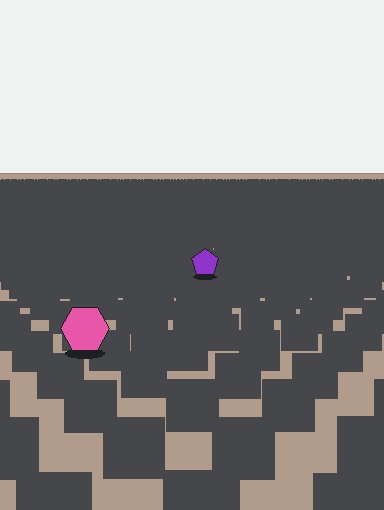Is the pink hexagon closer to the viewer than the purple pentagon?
Yes. The pink hexagon is closer — you can tell from the texture gradient: the ground texture is coarser near it.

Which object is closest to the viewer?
The pink hexagon is closest. The texture marks near it are larger and more spread out.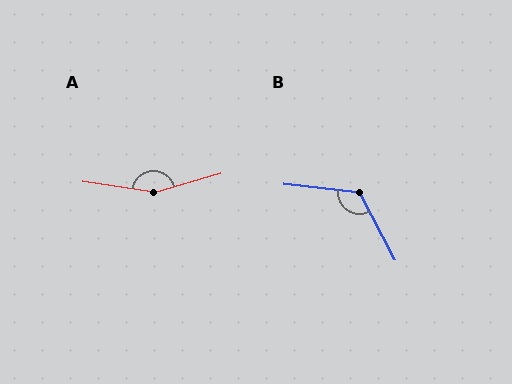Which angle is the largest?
A, at approximately 155 degrees.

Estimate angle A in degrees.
Approximately 155 degrees.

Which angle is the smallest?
B, at approximately 124 degrees.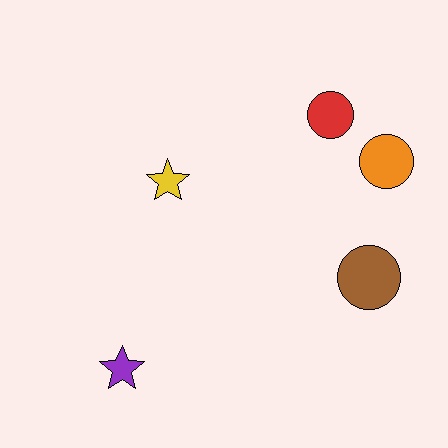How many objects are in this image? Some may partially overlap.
There are 5 objects.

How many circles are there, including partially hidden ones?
There are 3 circles.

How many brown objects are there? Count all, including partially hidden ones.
There is 1 brown object.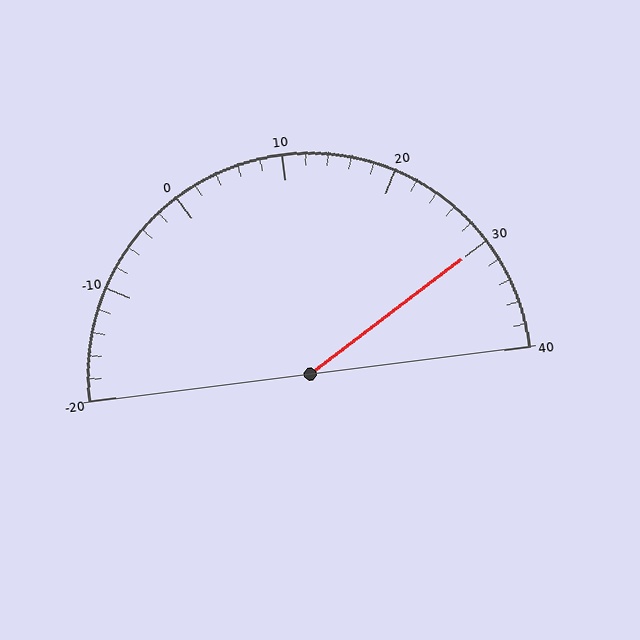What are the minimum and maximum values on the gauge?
The gauge ranges from -20 to 40.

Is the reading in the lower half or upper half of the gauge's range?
The reading is in the upper half of the range (-20 to 40).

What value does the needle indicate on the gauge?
The needle indicates approximately 30.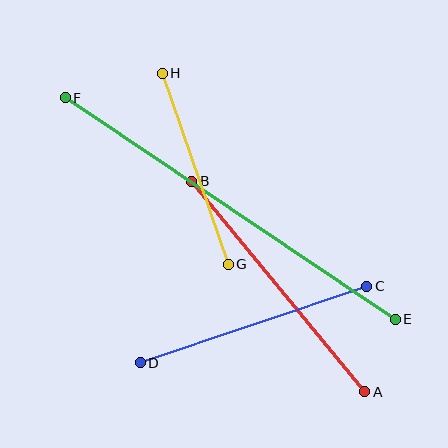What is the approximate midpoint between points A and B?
The midpoint is at approximately (278, 287) pixels.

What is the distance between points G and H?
The distance is approximately 202 pixels.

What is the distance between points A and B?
The distance is approximately 272 pixels.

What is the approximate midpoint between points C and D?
The midpoint is at approximately (254, 325) pixels.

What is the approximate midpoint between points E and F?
The midpoint is at approximately (230, 208) pixels.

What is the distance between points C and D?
The distance is approximately 239 pixels.